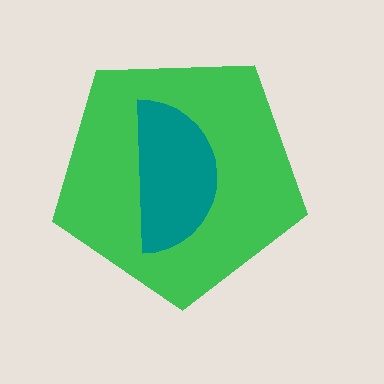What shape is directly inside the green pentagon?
The teal semicircle.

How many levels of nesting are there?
2.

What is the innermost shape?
The teal semicircle.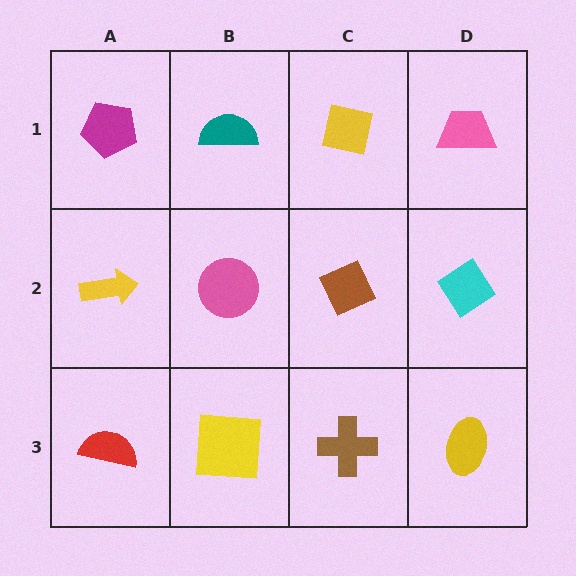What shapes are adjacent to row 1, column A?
A yellow arrow (row 2, column A), a teal semicircle (row 1, column B).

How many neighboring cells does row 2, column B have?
4.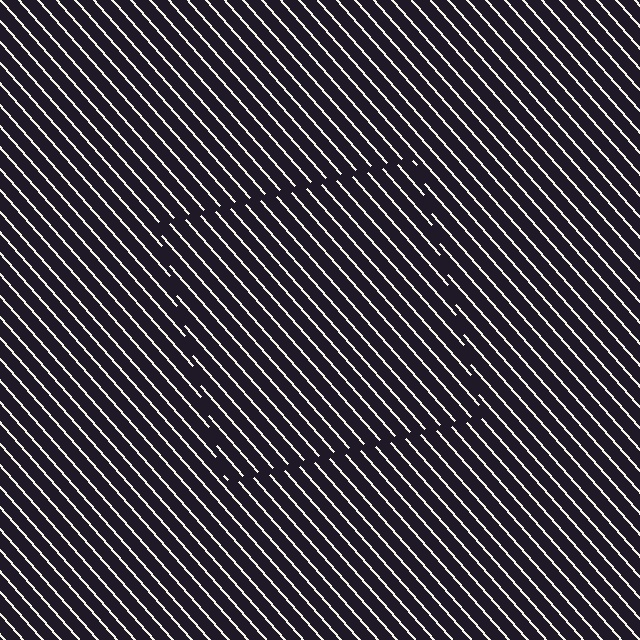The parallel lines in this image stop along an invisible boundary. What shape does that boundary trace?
An illusory square. The interior of the shape contains the same grating, shifted by half a period — the contour is defined by the phase discontinuity where line-ends from the inner and outer gratings abut.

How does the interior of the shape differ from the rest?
The interior of the shape contains the same grating, shifted by half a period — the contour is defined by the phase discontinuity where line-ends from the inner and outer gratings abut.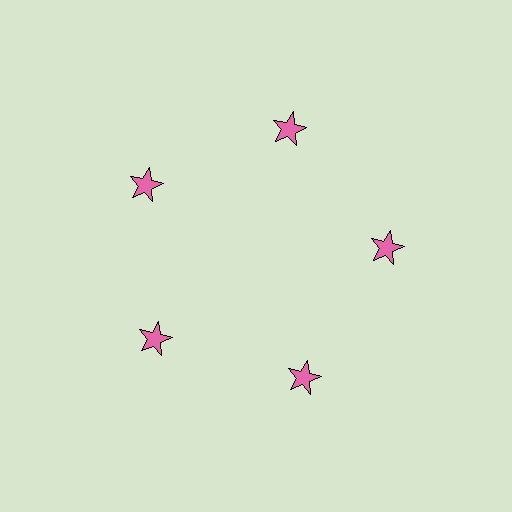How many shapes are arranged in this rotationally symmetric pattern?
There are 5 shapes, arranged in 5 groups of 1.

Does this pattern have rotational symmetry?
Yes, this pattern has 5-fold rotational symmetry. It looks the same after rotating 72 degrees around the center.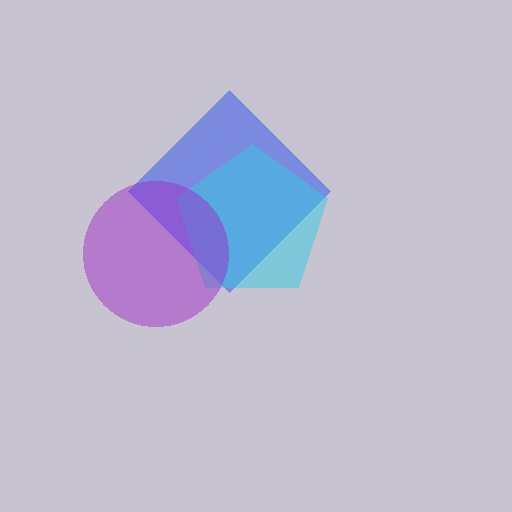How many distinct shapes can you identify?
There are 3 distinct shapes: a blue diamond, a cyan pentagon, a purple circle.